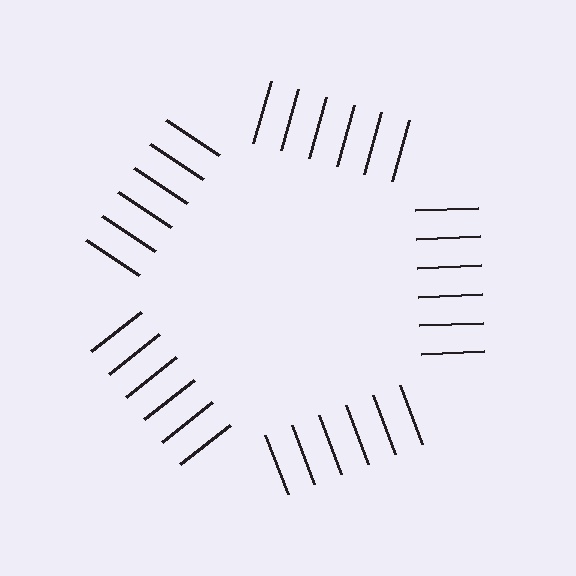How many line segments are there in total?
30 — 6 along each of the 5 edges.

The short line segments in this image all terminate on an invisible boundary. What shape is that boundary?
An illusory pentagon — the line segments terminate on its edges but no continuous stroke is drawn.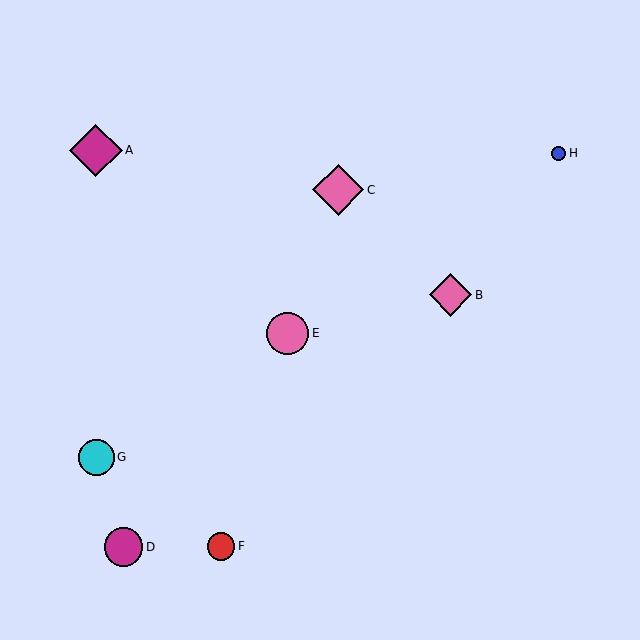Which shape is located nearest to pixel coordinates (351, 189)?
The pink diamond (labeled C) at (338, 190) is nearest to that location.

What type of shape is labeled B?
Shape B is a pink diamond.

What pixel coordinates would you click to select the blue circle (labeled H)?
Click at (559, 153) to select the blue circle H.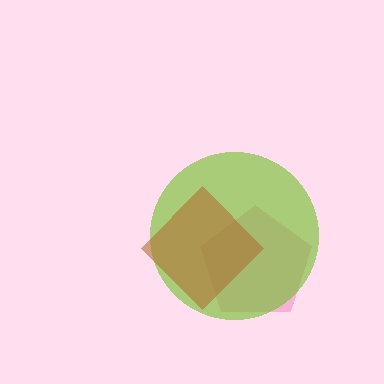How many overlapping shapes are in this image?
There are 3 overlapping shapes in the image.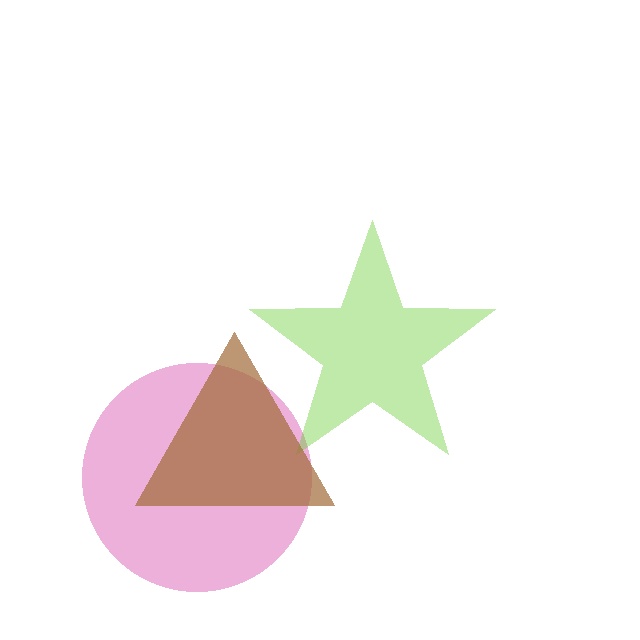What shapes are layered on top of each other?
The layered shapes are: a magenta circle, a lime star, a brown triangle.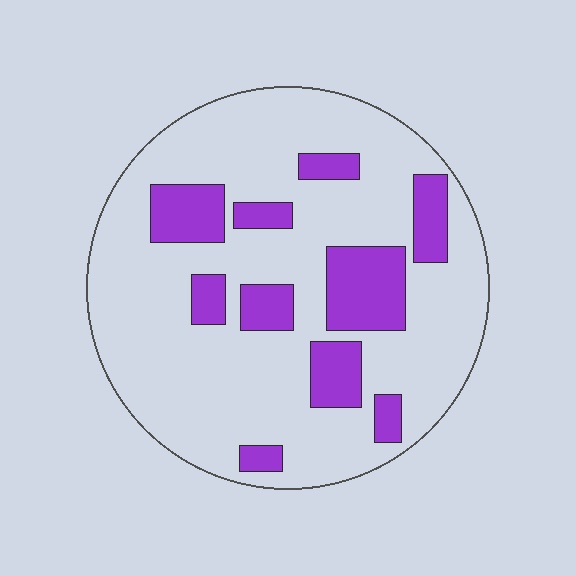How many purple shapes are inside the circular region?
10.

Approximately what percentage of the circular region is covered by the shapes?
Approximately 20%.